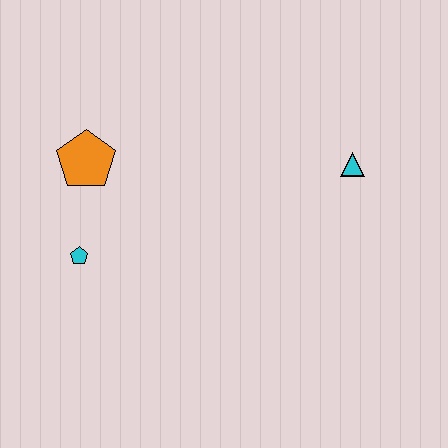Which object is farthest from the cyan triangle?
The cyan pentagon is farthest from the cyan triangle.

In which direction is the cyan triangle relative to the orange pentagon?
The cyan triangle is to the right of the orange pentagon.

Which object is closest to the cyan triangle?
The orange pentagon is closest to the cyan triangle.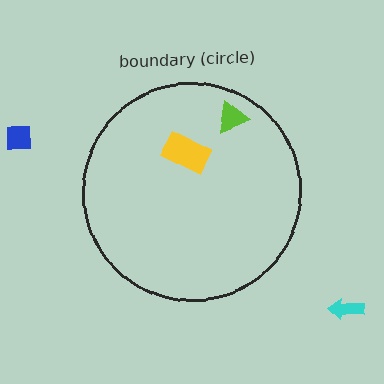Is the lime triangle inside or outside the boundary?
Inside.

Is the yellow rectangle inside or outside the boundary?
Inside.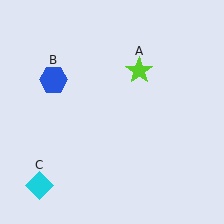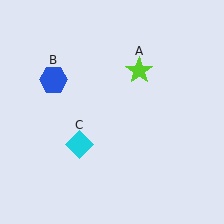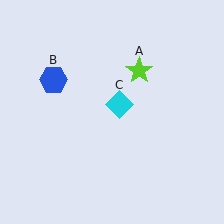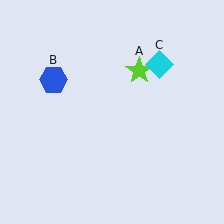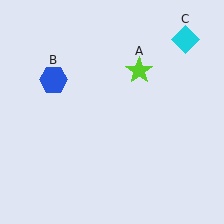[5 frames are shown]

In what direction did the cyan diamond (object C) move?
The cyan diamond (object C) moved up and to the right.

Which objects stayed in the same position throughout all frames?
Lime star (object A) and blue hexagon (object B) remained stationary.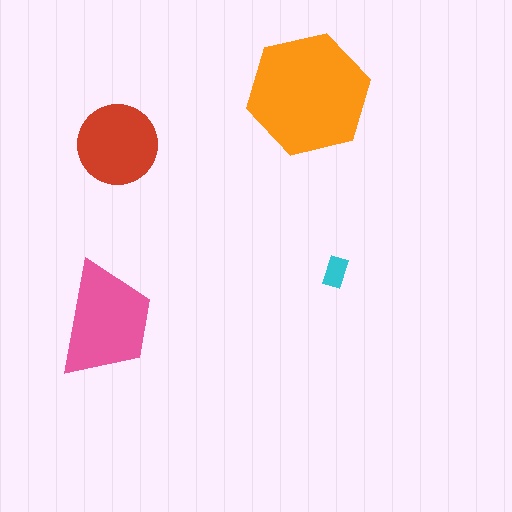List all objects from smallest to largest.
The cyan rectangle, the red circle, the pink trapezoid, the orange hexagon.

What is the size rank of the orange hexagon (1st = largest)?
1st.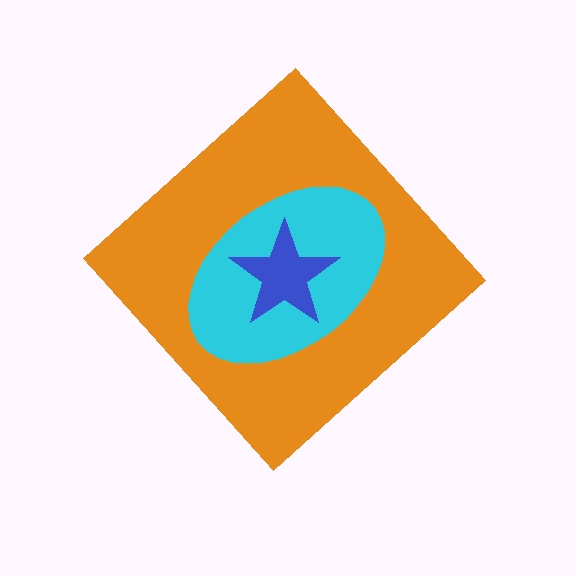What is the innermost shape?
The blue star.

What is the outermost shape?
The orange diamond.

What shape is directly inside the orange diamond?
The cyan ellipse.